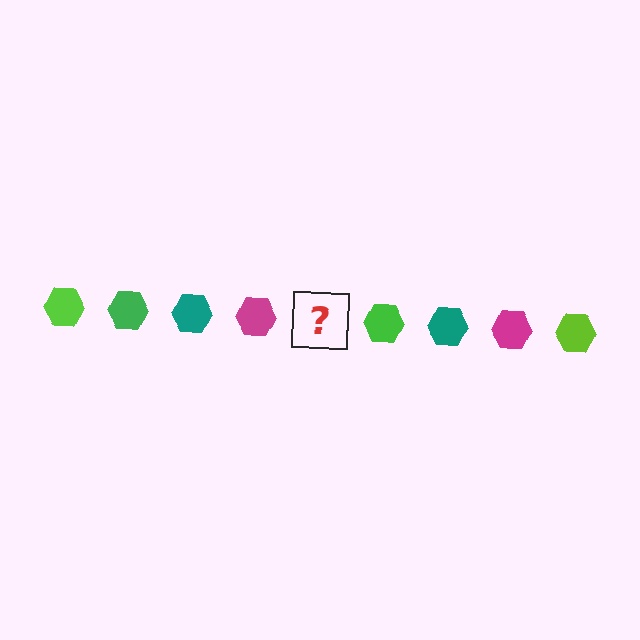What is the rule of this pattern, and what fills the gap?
The rule is that the pattern cycles through lime, green, teal, magenta hexagons. The gap should be filled with a lime hexagon.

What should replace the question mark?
The question mark should be replaced with a lime hexagon.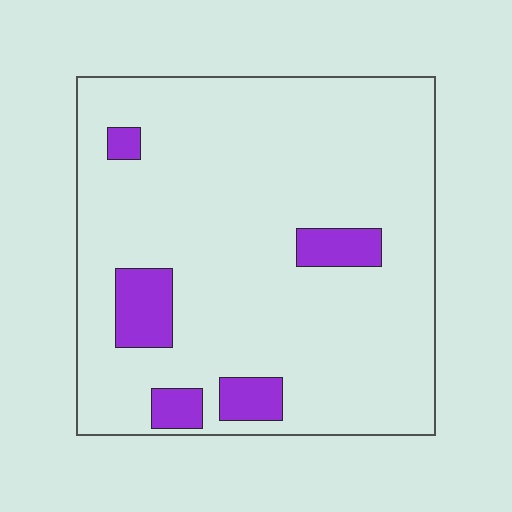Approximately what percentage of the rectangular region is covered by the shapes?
Approximately 10%.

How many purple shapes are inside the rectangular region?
5.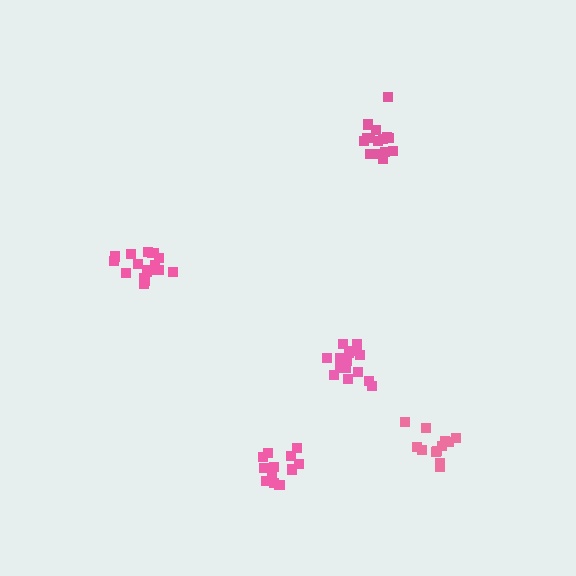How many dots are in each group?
Group 1: 18 dots, Group 2: 18 dots, Group 3: 15 dots, Group 4: 12 dots, Group 5: 13 dots (76 total).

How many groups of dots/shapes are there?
There are 5 groups.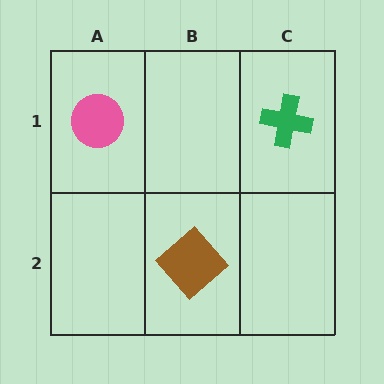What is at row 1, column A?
A pink circle.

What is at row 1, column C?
A green cross.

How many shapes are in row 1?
2 shapes.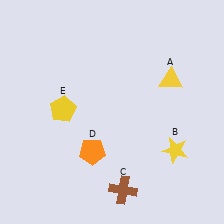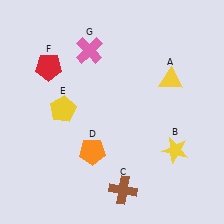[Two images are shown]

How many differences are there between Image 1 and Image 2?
There are 2 differences between the two images.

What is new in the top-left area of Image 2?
A pink cross (G) was added in the top-left area of Image 2.